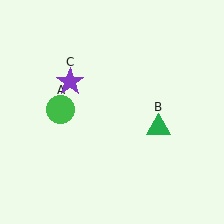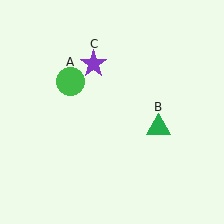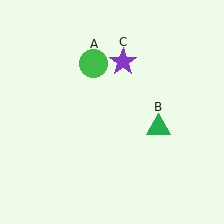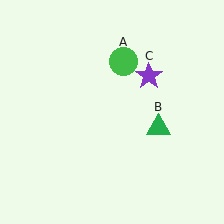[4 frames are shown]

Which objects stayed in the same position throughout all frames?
Green triangle (object B) remained stationary.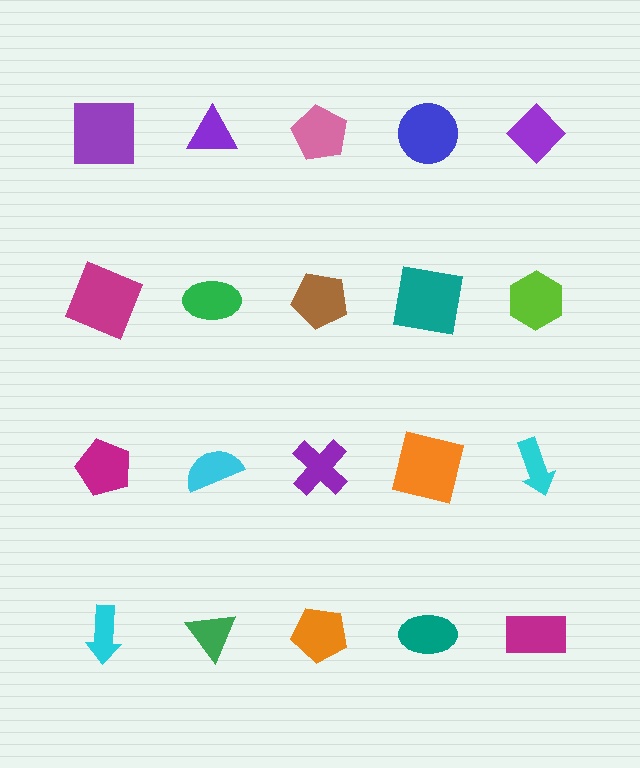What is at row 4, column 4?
A teal ellipse.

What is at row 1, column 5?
A purple diamond.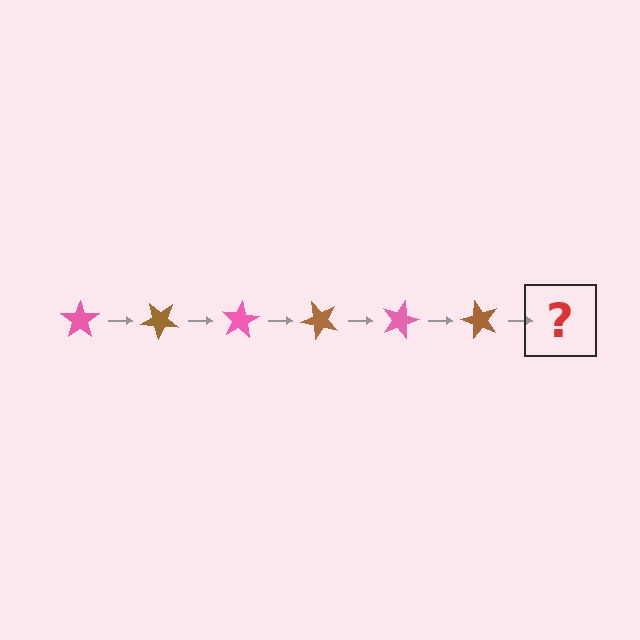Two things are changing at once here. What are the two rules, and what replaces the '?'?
The two rules are that it rotates 40 degrees each step and the color cycles through pink and brown. The '?' should be a pink star, rotated 240 degrees from the start.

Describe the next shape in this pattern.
It should be a pink star, rotated 240 degrees from the start.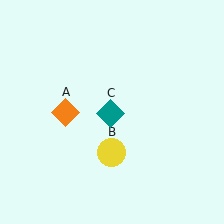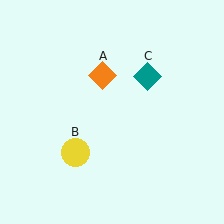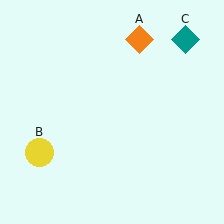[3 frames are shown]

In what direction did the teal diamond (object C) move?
The teal diamond (object C) moved up and to the right.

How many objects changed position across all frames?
3 objects changed position: orange diamond (object A), yellow circle (object B), teal diamond (object C).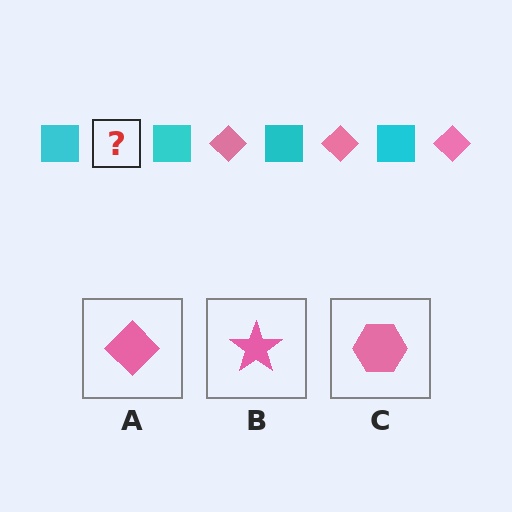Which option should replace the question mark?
Option A.